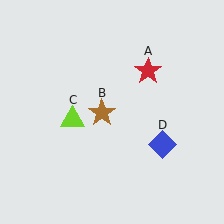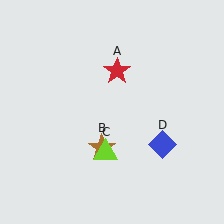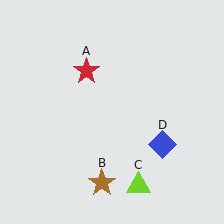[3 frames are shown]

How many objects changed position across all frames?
3 objects changed position: red star (object A), brown star (object B), lime triangle (object C).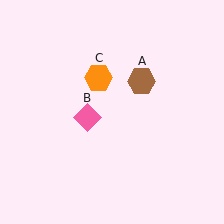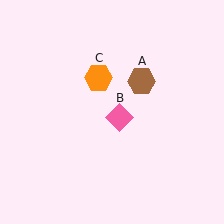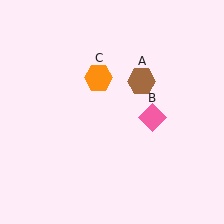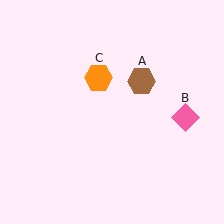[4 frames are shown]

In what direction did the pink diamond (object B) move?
The pink diamond (object B) moved right.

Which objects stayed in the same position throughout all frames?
Brown hexagon (object A) and orange hexagon (object C) remained stationary.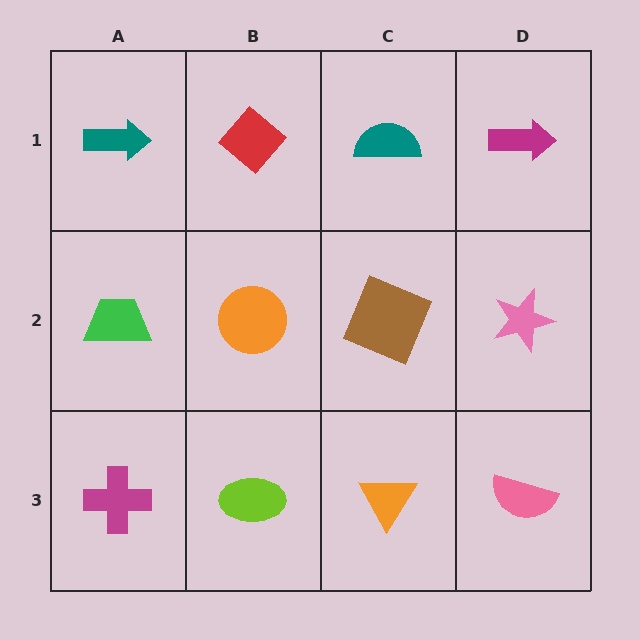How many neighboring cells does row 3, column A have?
2.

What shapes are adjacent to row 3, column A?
A green trapezoid (row 2, column A), a lime ellipse (row 3, column B).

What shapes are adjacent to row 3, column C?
A brown square (row 2, column C), a lime ellipse (row 3, column B), a pink semicircle (row 3, column D).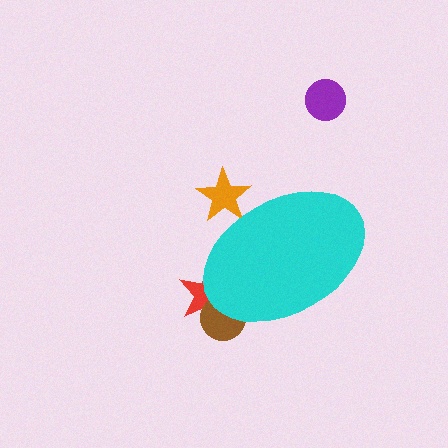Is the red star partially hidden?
Yes, the red star is partially hidden behind the cyan ellipse.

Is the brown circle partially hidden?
Yes, the brown circle is partially hidden behind the cyan ellipse.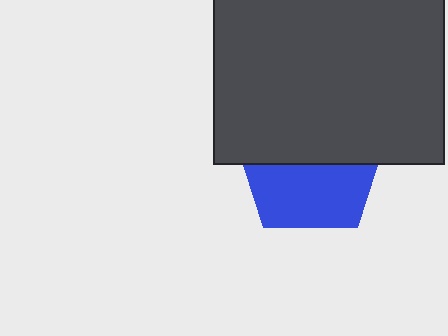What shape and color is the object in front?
The object in front is a dark gray square.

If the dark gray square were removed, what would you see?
You would see the complete blue pentagon.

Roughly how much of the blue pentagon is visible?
About half of it is visible (roughly 46%).